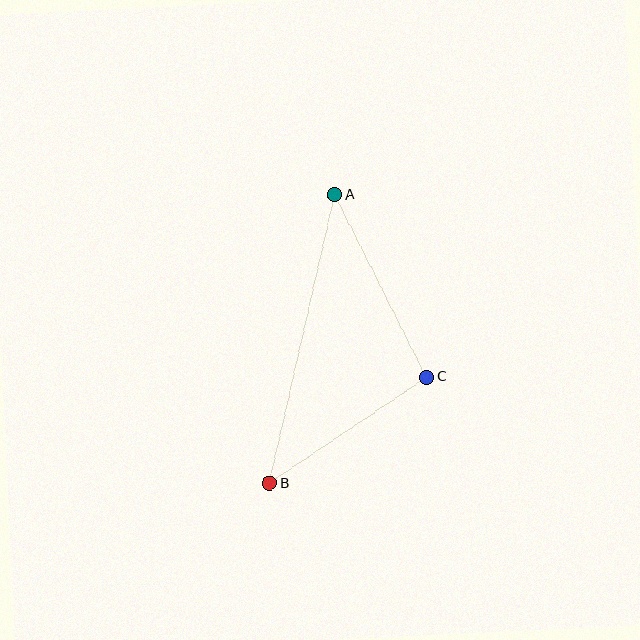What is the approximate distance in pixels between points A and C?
The distance between A and C is approximately 204 pixels.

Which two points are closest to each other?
Points B and C are closest to each other.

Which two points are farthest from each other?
Points A and B are farthest from each other.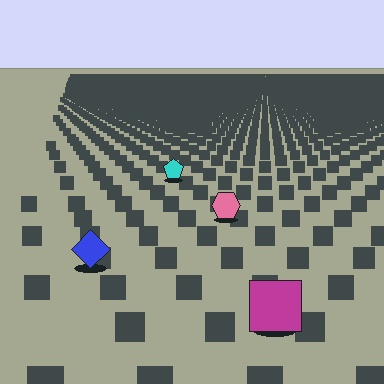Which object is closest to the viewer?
The magenta square is closest. The texture marks near it are larger and more spread out.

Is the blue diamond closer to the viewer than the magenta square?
No. The magenta square is closer — you can tell from the texture gradient: the ground texture is coarser near it.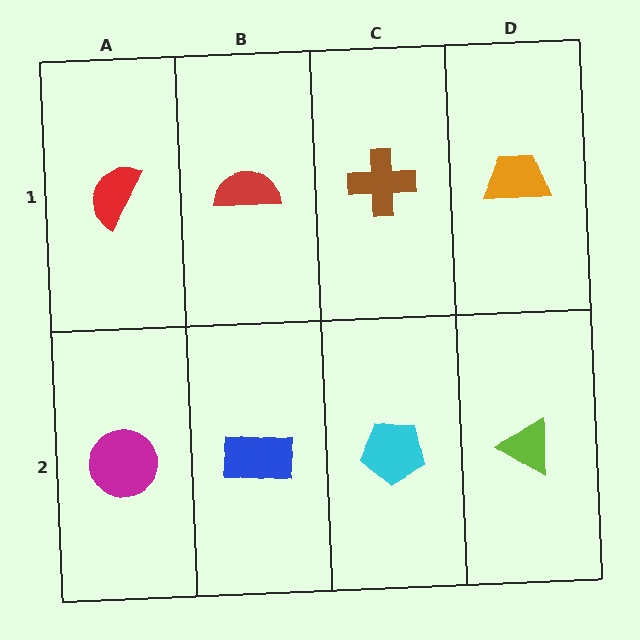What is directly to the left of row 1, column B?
A red semicircle.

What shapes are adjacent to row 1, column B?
A blue rectangle (row 2, column B), a red semicircle (row 1, column A), a brown cross (row 1, column C).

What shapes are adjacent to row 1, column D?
A lime triangle (row 2, column D), a brown cross (row 1, column C).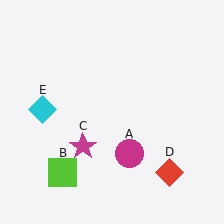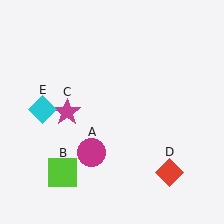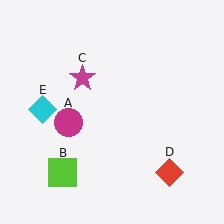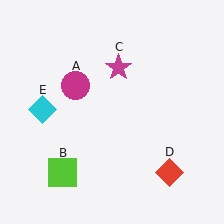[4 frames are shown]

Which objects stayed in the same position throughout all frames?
Lime square (object B) and red diamond (object D) and cyan diamond (object E) remained stationary.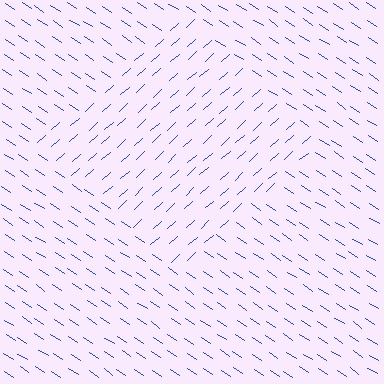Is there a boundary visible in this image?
Yes, there is a texture boundary formed by a change in line orientation.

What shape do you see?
I see a diamond.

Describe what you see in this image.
The image is filled with small blue line segments. A diamond region in the image has lines oriented differently from the surrounding lines, creating a visible texture boundary.